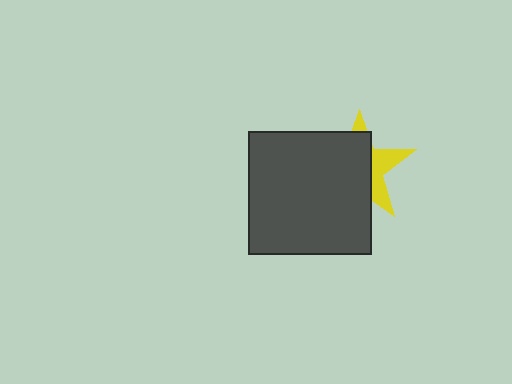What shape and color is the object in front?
The object in front is a dark gray square.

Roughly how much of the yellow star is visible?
A small part of it is visible (roughly 35%).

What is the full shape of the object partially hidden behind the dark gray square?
The partially hidden object is a yellow star.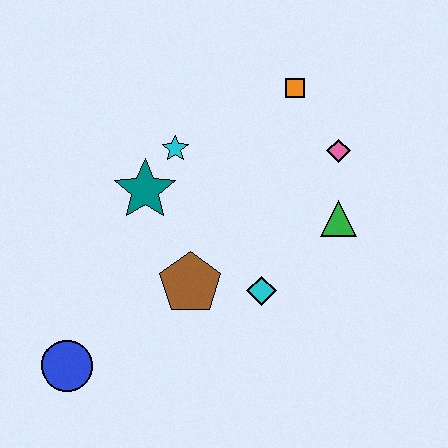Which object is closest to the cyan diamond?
The brown pentagon is closest to the cyan diamond.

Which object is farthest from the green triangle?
The blue circle is farthest from the green triangle.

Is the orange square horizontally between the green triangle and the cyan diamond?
Yes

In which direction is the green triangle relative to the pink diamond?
The green triangle is below the pink diamond.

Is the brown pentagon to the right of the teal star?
Yes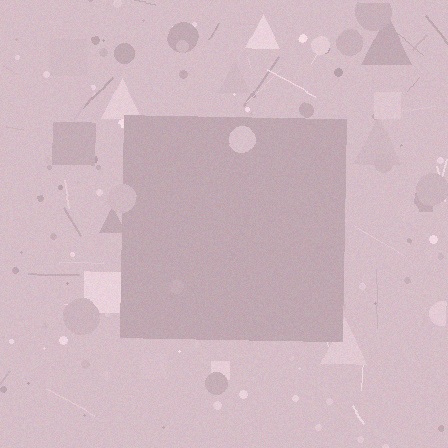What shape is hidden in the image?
A square is hidden in the image.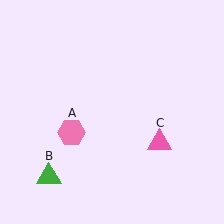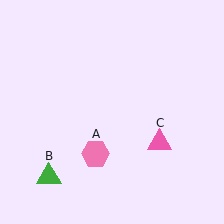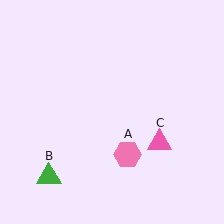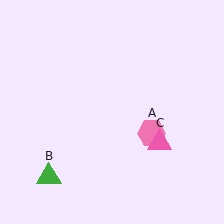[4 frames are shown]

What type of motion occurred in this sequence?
The pink hexagon (object A) rotated counterclockwise around the center of the scene.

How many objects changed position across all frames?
1 object changed position: pink hexagon (object A).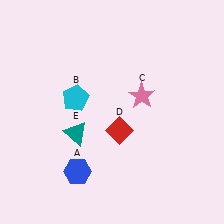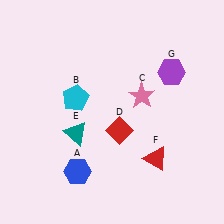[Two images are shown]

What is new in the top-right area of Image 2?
A purple hexagon (G) was added in the top-right area of Image 2.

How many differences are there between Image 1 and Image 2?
There are 2 differences between the two images.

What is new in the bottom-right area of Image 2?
A red triangle (F) was added in the bottom-right area of Image 2.